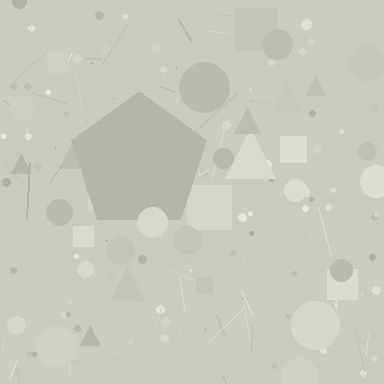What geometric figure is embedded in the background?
A pentagon is embedded in the background.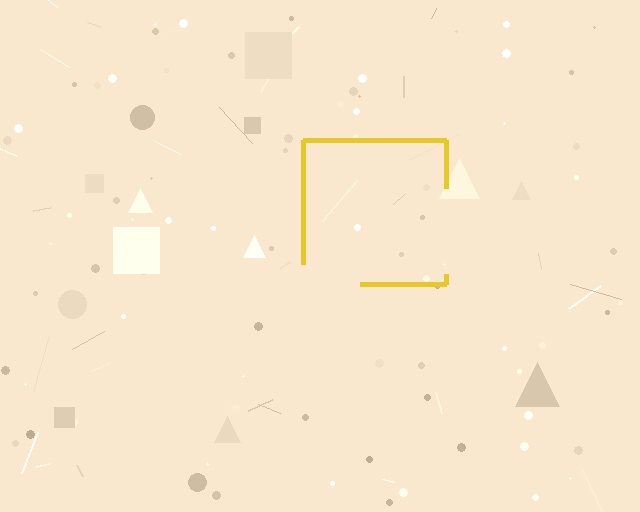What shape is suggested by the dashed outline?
The dashed outline suggests a square.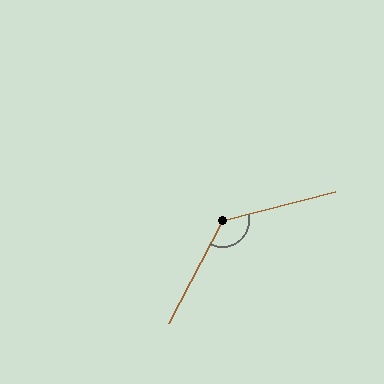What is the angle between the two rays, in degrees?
Approximately 132 degrees.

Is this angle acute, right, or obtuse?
It is obtuse.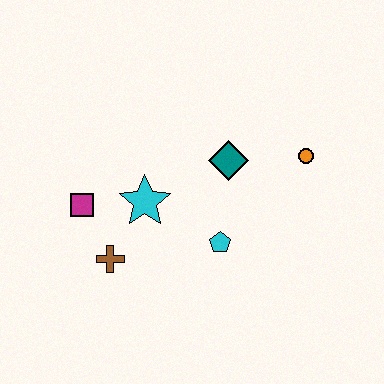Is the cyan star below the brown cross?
No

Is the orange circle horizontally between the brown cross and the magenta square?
No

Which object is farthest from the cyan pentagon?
The magenta square is farthest from the cyan pentagon.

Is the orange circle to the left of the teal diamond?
No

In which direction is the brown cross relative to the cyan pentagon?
The brown cross is to the left of the cyan pentagon.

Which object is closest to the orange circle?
The teal diamond is closest to the orange circle.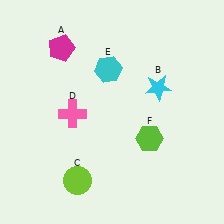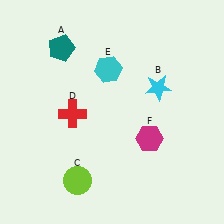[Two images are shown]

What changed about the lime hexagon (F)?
In Image 1, F is lime. In Image 2, it changed to magenta.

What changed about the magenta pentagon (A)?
In Image 1, A is magenta. In Image 2, it changed to teal.